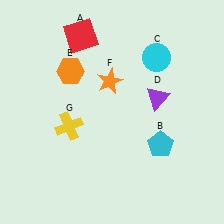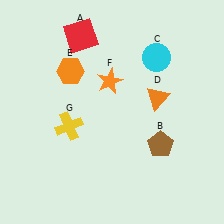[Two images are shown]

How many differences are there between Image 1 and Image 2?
There are 2 differences between the two images.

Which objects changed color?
B changed from cyan to brown. D changed from purple to orange.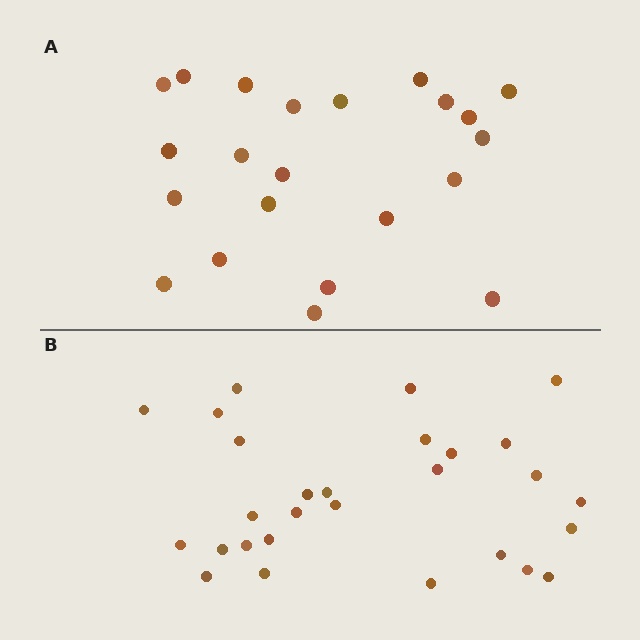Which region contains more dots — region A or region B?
Region B (the bottom region) has more dots.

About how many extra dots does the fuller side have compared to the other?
Region B has about 6 more dots than region A.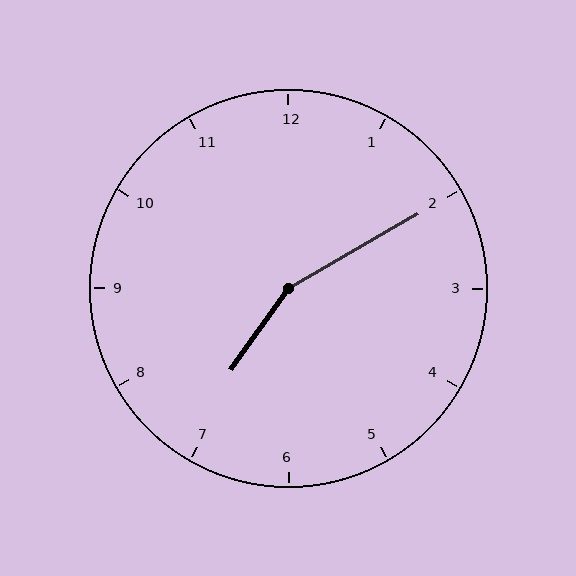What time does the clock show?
7:10.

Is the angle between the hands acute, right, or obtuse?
It is obtuse.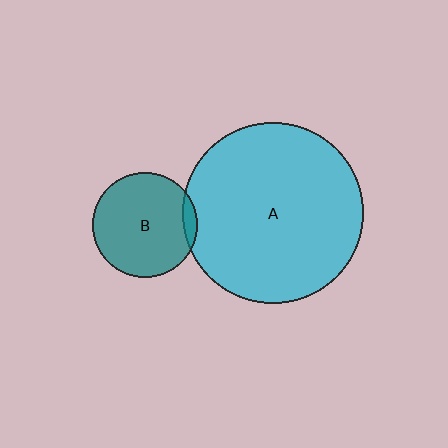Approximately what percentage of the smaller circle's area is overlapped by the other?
Approximately 5%.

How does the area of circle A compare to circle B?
Approximately 3.0 times.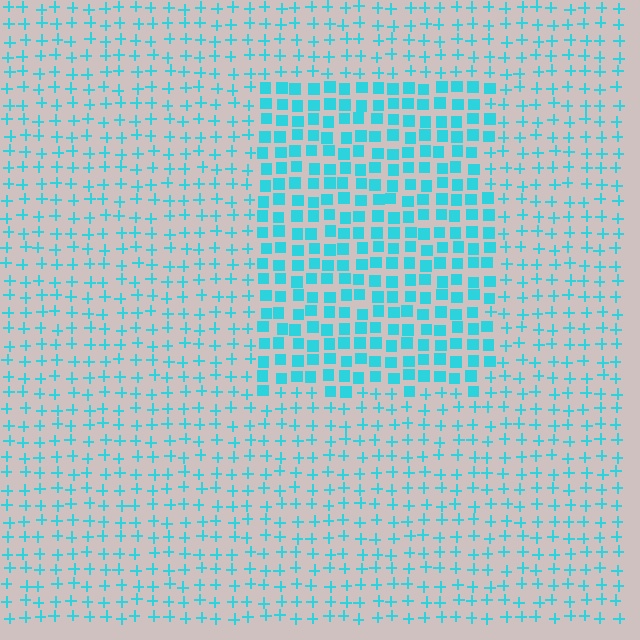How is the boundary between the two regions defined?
The boundary is defined by a change in element shape: squares inside vs. plus signs outside. All elements share the same color and spacing.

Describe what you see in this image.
The image is filled with small cyan elements arranged in a uniform grid. A rectangle-shaped region contains squares, while the surrounding area contains plus signs. The boundary is defined purely by the change in element shape.